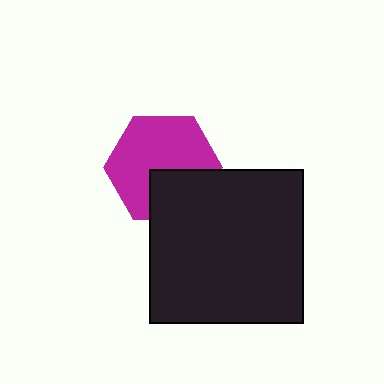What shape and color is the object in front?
The object in front is a black square.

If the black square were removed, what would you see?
You would see the complete magenta hexagon.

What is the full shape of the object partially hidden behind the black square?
The partially hidden object is a magenta hexagon.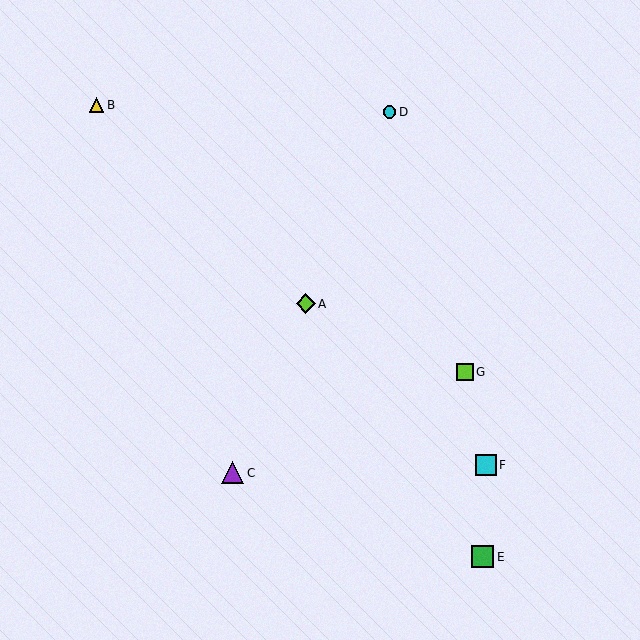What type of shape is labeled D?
Shape D is a cyan circle.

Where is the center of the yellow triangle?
The center of the yellow triangle is at (97, 105).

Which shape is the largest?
The green square (labeled E) is the largest.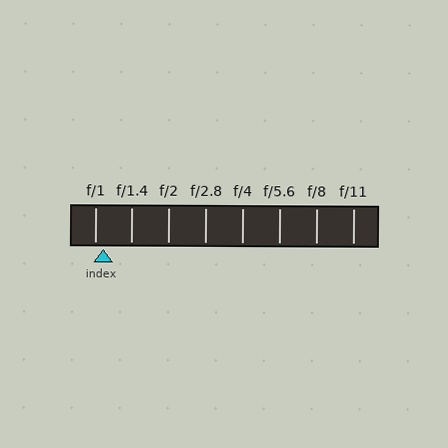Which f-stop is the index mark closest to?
The index mark is closest to f/1.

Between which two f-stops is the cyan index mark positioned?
The index mark is between f/1 and f/1.4.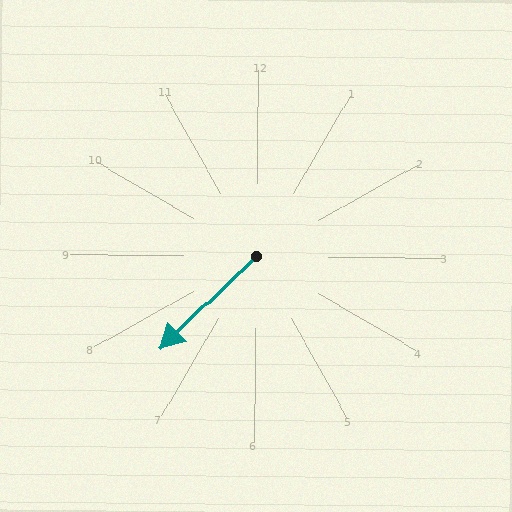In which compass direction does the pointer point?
Southwest.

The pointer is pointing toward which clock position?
Roughly 8 o'clock.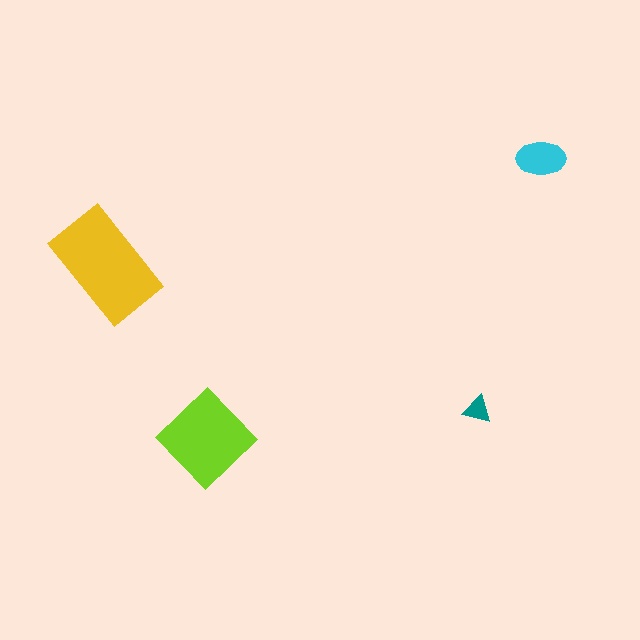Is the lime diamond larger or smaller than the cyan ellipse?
Larger.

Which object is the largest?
The yellow rectangle.